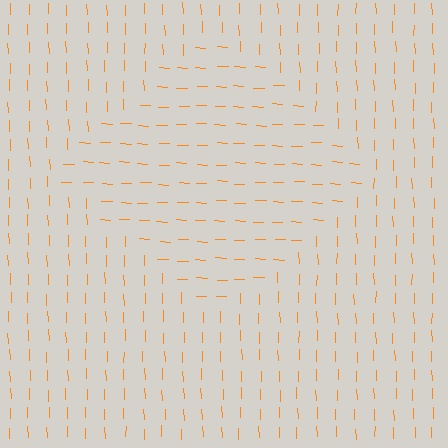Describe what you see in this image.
The image is filled with small orange line segments. A diamond region in the image has lines oriented differently from the surrounding lines, creating a visible texture boundary.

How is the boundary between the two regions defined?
The boundary is defined purely by a change in line orientation (approximately 86 degrees difference). All lines are the same color and thickness.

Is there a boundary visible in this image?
Yes, there is a texture boundary formed by a change in line orientation.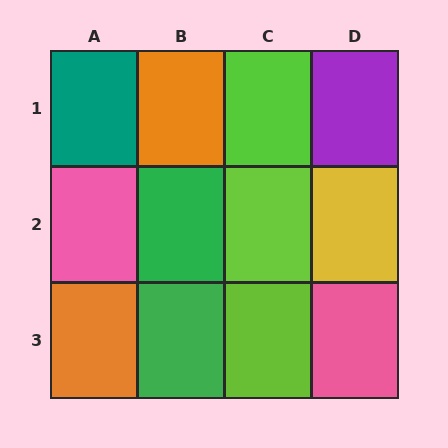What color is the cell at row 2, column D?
Yellow.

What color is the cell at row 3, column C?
Lime.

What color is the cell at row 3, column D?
Pink.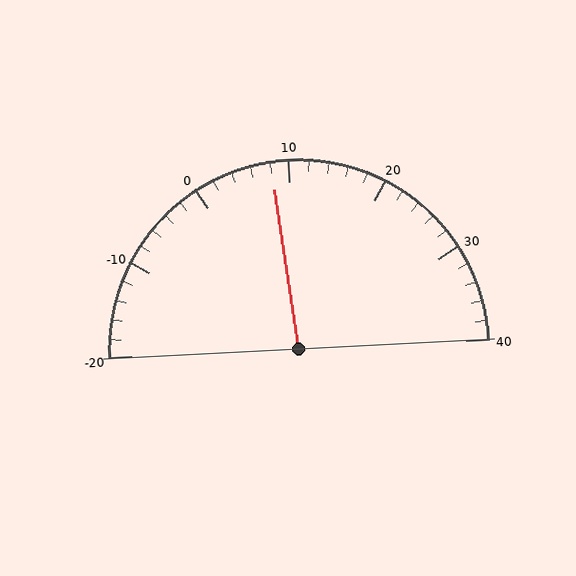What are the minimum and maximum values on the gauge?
The gauge ranges from -20 to 40.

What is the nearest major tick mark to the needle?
The nearest major tick mark is 10.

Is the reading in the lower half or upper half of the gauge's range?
The reading is in the lower half of the range (-20 to 40).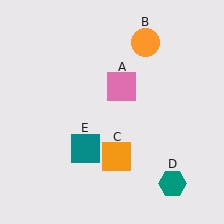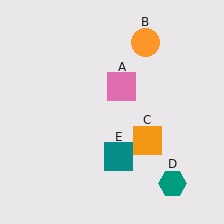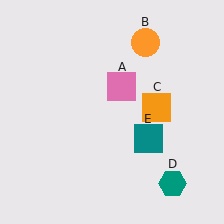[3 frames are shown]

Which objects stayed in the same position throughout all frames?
Pink square (object A) and orange circle (object B) and teal hexagon (object D) remained stationary.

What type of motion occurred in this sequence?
The orange square (object C), teal square (object E) rotated counterclockwise around the center of the scene.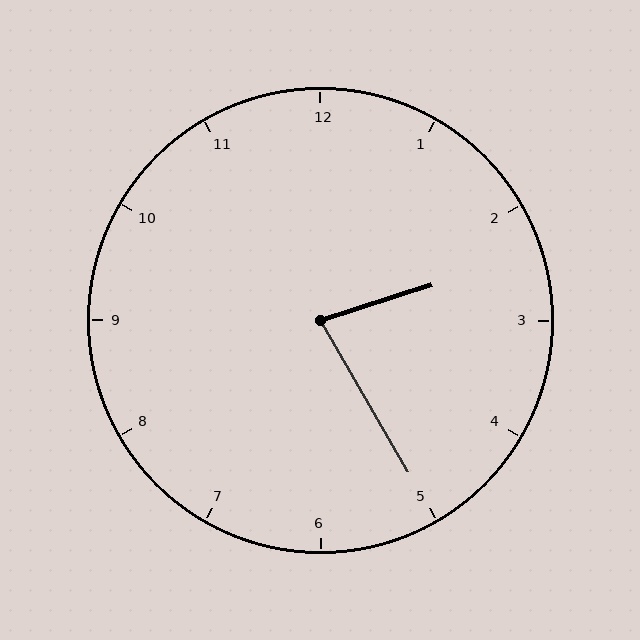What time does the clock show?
2:25.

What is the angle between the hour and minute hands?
Approximately 78 degrees.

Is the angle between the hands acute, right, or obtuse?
It is acute.